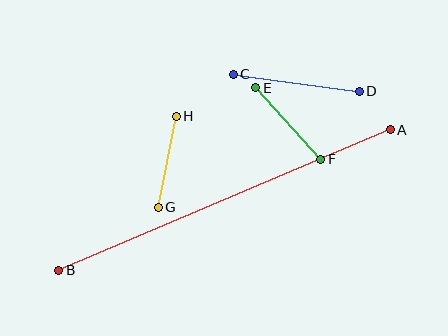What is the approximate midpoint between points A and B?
The midpoint is at approximately (225, 200) pixels.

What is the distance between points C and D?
The distance is approximately 127 pixels.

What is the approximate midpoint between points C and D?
The midpoint is at approximately (296, 83) pixels.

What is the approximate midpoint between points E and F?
The midpoint is at approximately (288, 124) pixels.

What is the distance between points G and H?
The distance is approximately 93 pixels.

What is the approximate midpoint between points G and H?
The midpoint is at approximately (167, 162) pixels.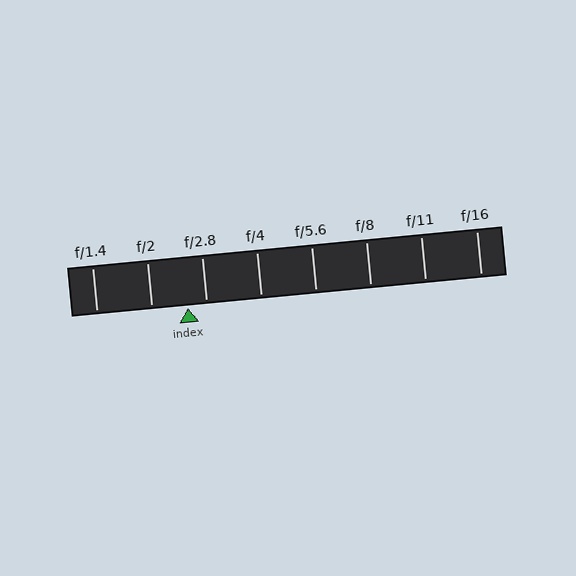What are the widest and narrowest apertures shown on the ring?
The widest aperture shown is f/1.4 and the narrowest is f/16.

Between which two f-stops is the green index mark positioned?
The index mark is between f/2 and f/2.8.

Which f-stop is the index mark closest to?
The index mark is closest to f/2.8.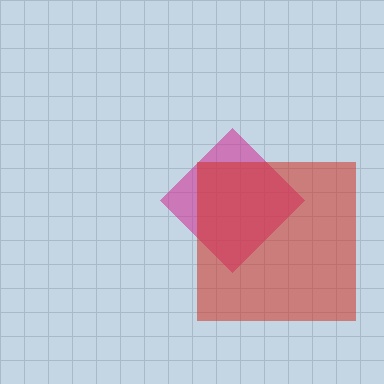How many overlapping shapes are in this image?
There are 2 overlapping shapes in the image.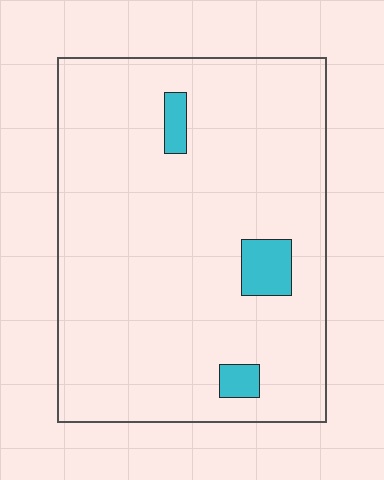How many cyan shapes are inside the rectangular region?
3.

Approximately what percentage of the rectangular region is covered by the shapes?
Approximately 5%.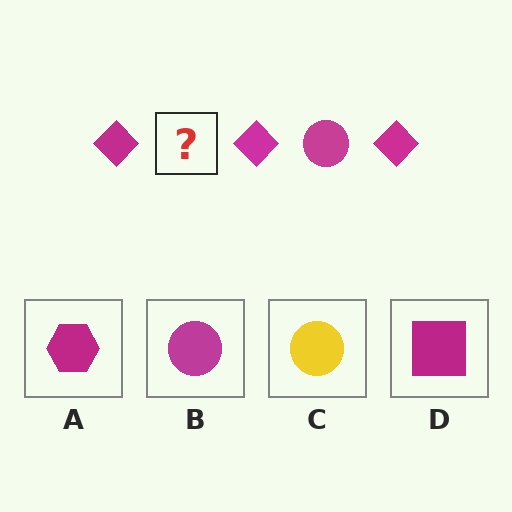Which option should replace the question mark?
Option B.